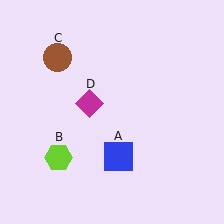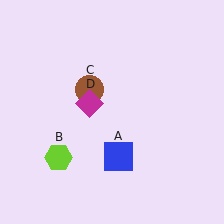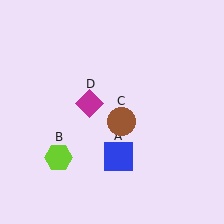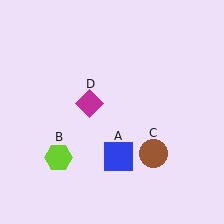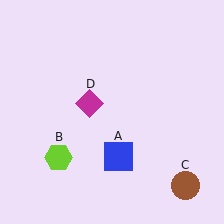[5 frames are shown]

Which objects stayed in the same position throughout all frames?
Blue square (object A) and lime hexagon (object B) and magenta diamond (object D) remained stationary.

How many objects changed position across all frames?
1 object changed position: brown circle (object C).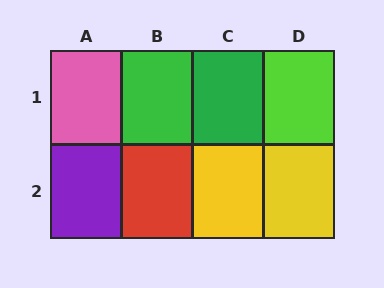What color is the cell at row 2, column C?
Yellow.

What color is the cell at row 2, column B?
Red.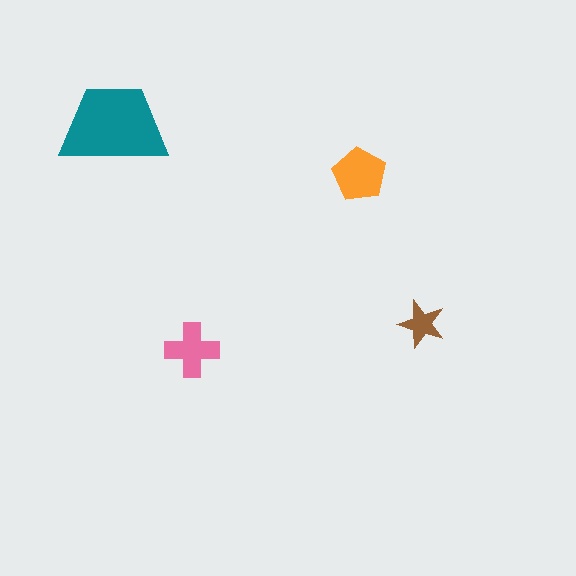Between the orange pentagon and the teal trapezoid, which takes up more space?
The teal trapezoid.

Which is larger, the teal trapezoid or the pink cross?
The teal trapezoid.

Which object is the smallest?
The brown star.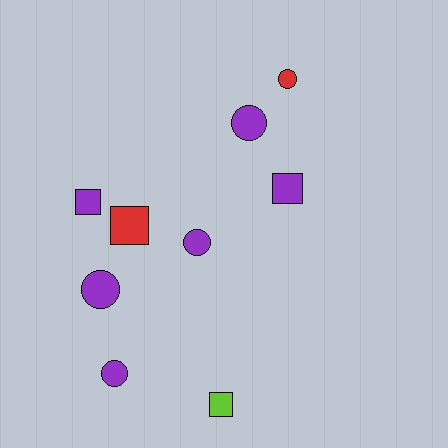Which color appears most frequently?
Purple, with 6 objects.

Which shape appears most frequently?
Circle, with 5 objects.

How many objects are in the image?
There are 9 objects.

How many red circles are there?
There is 1 red circle.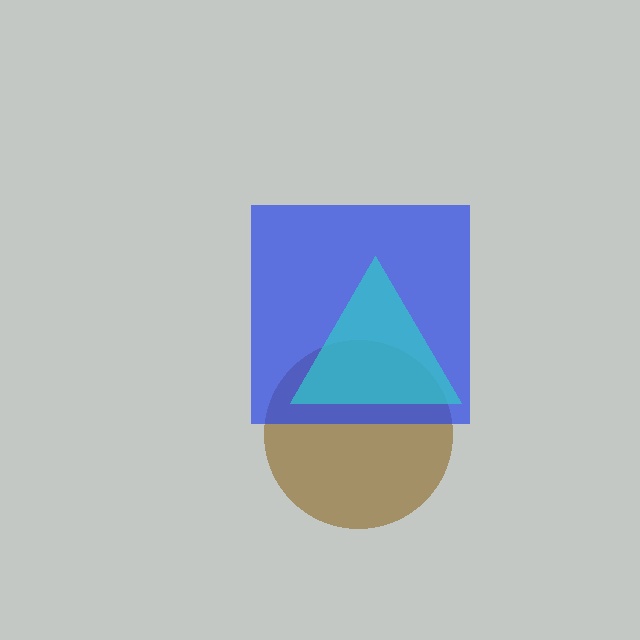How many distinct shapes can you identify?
There are 3 distinct shapes: a brown circle, a blue square, a cyan triangle.